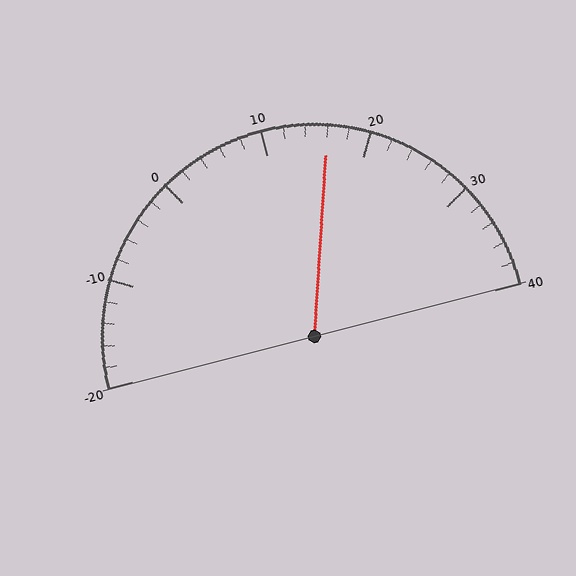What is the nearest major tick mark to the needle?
The nearest major tick mark is 20.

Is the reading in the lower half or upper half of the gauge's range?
The reading is in the upper half of the range (-20 to 40).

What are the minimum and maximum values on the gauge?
The gauge ranges from -20 to 40.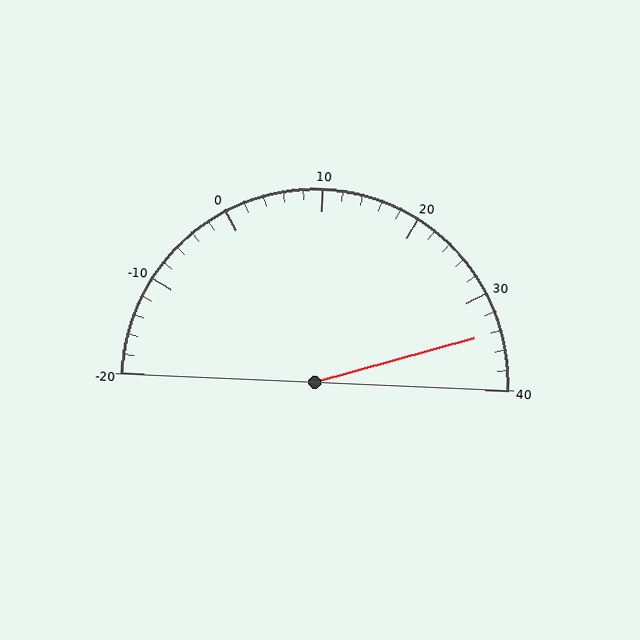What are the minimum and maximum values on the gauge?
The gauge ranges from -20 to 40.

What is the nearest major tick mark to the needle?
The nearest major tick mark is 30.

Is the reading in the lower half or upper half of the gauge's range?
The reading is in the upper half of the range (-20 to 40).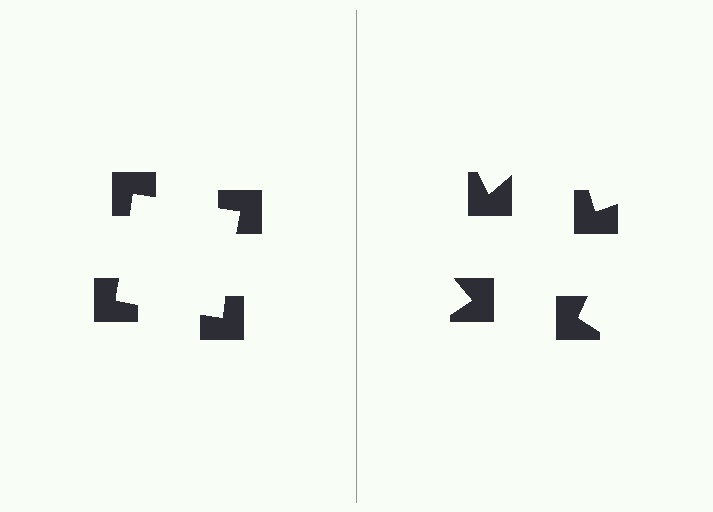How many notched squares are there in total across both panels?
8 — 4 on each side.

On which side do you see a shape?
An illusory square appears on the left side. On the right side the wedge cuts are rotated, so no coherent shape forms.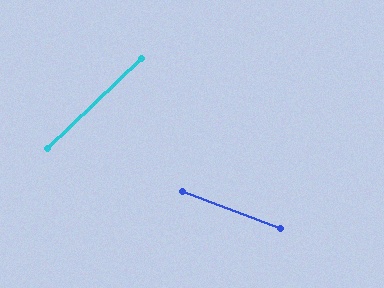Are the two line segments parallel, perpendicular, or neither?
Neither parallel nor perpendicular — they differ by about 65°.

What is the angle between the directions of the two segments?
Approximately 65 degrees.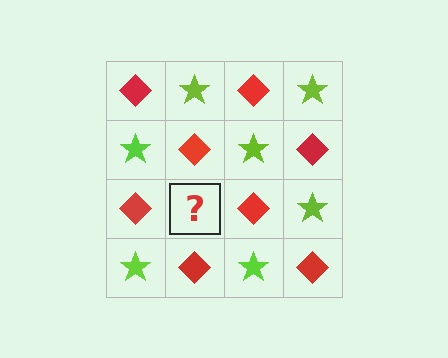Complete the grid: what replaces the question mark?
The question mark should be replaced with a lime star.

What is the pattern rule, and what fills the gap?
The rule is that it alternates red diamond and lime star in a checkerboard pattern. The gap should be filled with a lime star.